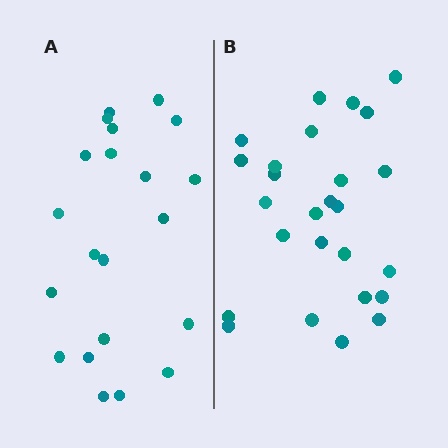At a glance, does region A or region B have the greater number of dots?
Region B (the right region) has more dots.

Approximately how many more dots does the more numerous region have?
Region B has about 5 more dots than region A.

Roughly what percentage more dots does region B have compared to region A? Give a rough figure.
About 25% more.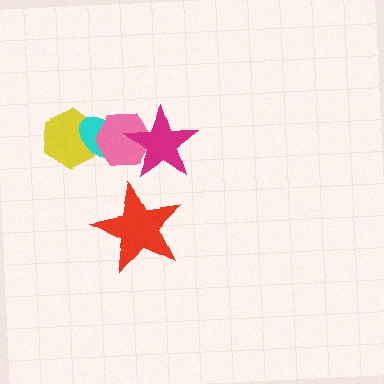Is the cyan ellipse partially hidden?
Yes, it is partially covered by another shape.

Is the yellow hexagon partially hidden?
Yes, it is partially covered by another shape.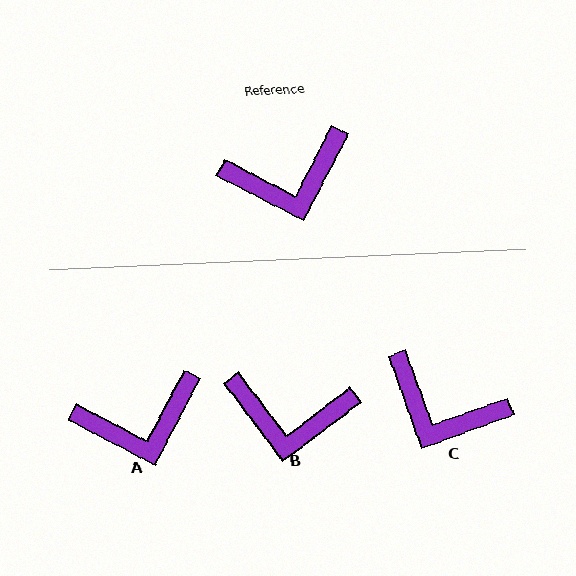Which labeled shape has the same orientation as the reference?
A.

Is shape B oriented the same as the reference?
No, it is off by about 25 degrees.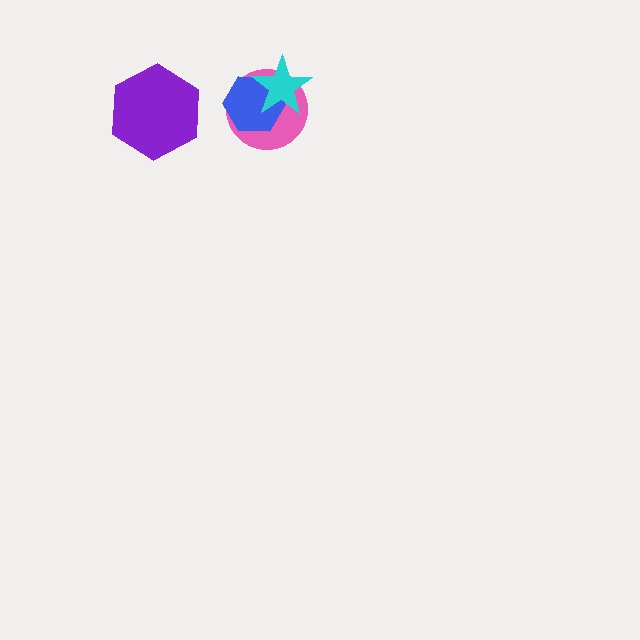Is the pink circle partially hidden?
Yes, it is partially covered by another shape.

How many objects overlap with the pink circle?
2 objects overlap with the pink circle.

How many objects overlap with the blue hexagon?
2 objects overlap with the blue hexagon.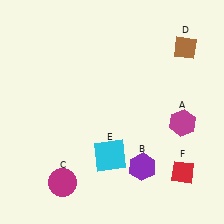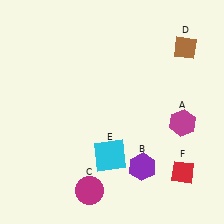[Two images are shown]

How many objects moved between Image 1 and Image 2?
1 object moved between the two images.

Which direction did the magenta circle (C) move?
The magenta circle (C) moved right.